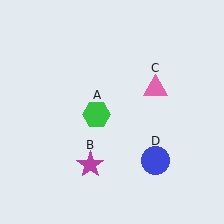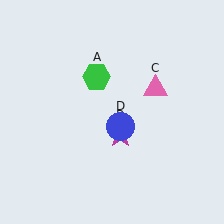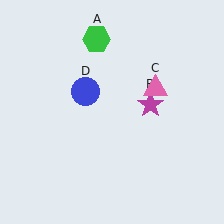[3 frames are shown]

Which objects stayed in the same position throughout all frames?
Pink triangle (object C) remained stationary.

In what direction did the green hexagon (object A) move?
The green hexagon (object A) moved up.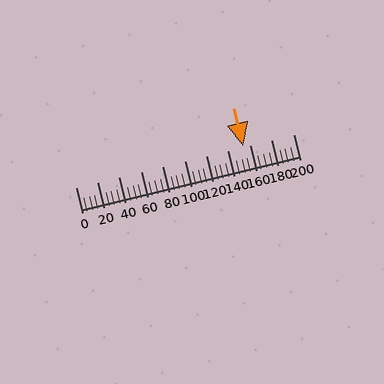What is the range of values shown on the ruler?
The ruler shows values from 0 to 200.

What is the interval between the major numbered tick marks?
The major tick marks are spaced 20 units apart.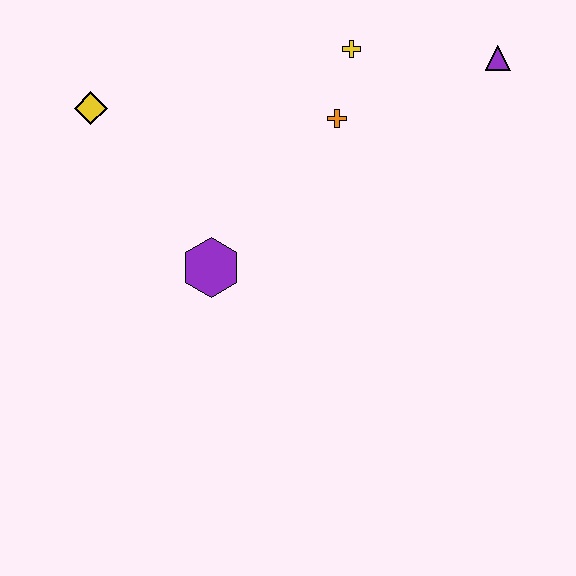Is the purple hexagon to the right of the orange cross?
No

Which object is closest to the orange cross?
The yellow cross is closest to the orange cross.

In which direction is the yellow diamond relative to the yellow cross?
The yellow diamond is to the left of the yellow cross.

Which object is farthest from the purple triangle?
The yellow diamond is farthest from the purple triangle.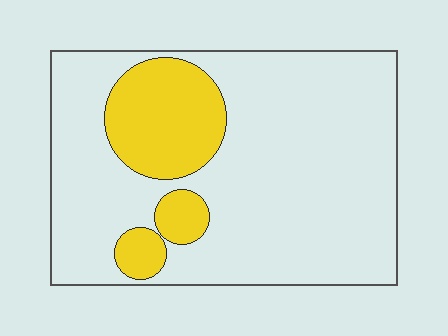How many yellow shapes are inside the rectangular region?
3.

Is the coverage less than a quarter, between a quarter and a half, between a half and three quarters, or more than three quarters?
Less than a quarter.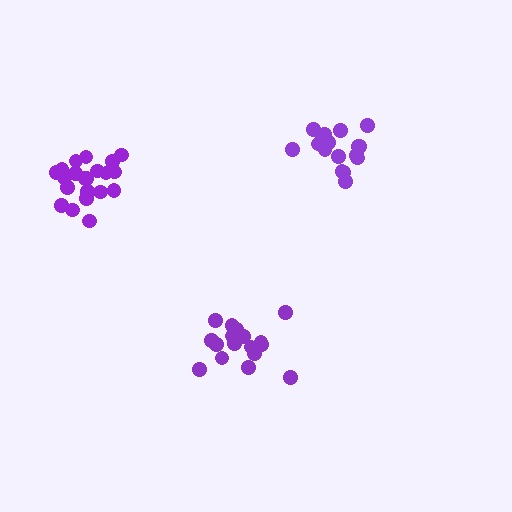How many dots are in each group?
Group 1: 17 dots, Group 2: 17 dots, Group 3: 21 dots (55 total).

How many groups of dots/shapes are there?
There are 3 groups.